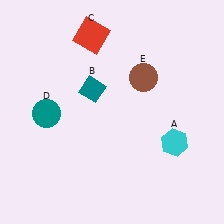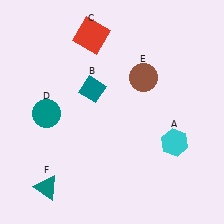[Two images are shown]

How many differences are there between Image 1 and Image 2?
There is 1 difference between the two images.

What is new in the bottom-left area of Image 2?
A teal triangle (F) was added in the bottom-left area of Image 2.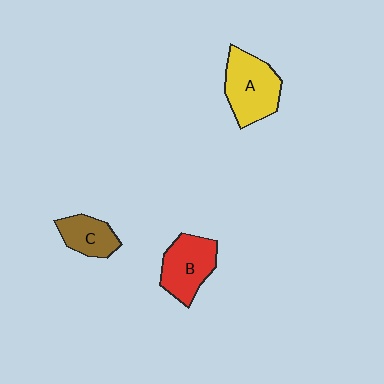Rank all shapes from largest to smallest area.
From largest to smallest: A (yellow), B (red), C (brown).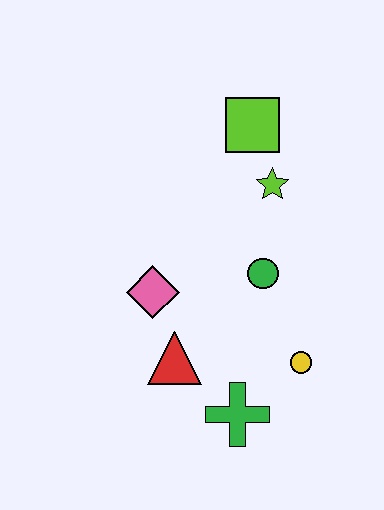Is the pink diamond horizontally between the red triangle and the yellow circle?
No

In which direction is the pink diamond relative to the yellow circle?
The pink diamond is to the left of the yellow circle.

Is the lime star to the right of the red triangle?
Yes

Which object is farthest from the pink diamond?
The lime square is farthest from the pink diamond.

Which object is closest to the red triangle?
The pink diamond is closest to the red triangle.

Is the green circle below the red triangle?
No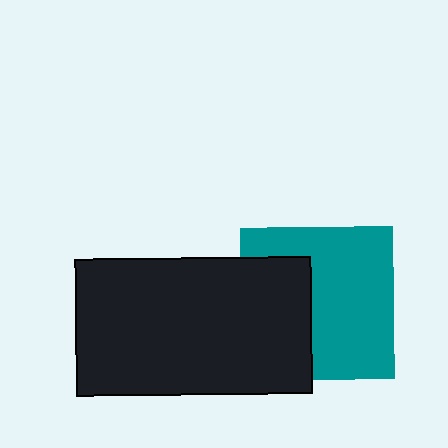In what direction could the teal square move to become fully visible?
The teal square could move right. That would shift it out from behind the black rectangle entirely.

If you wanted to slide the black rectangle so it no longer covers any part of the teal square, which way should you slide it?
Slide it left — that is the most direct way to separate the two shapes.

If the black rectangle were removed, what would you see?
You would see the complete teal square.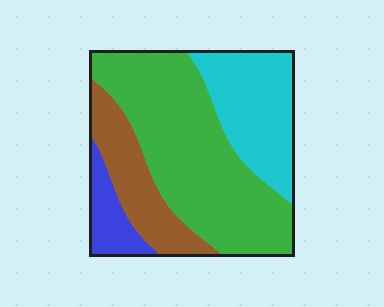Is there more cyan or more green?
Green.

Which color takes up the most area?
Green, at roughly 50%.